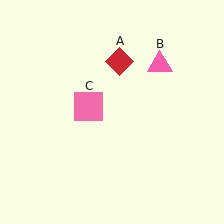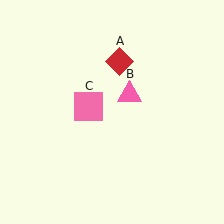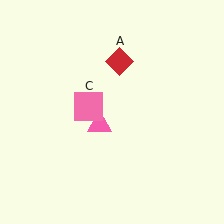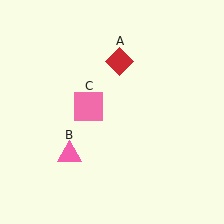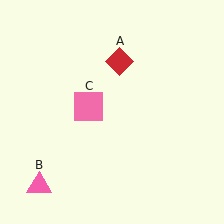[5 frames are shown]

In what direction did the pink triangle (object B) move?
The pink triangle (object B) moved down and to the left.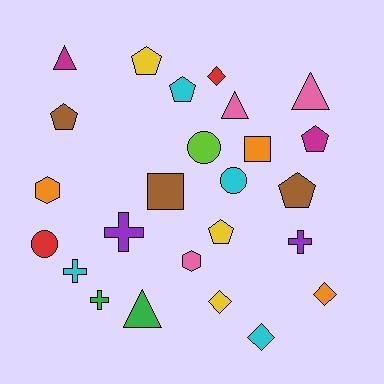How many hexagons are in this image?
There are 2 hexagons.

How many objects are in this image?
There are 25 objects.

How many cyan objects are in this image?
There are 4 cyan objects.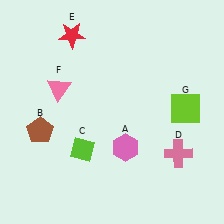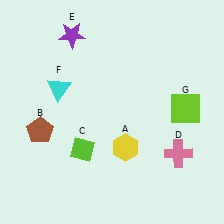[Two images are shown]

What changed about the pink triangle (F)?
In Image 1, F is pink. In Image 2, it changed to cyan.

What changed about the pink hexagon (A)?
In Image 1, A is pink. In Image 2, it changed to yellow.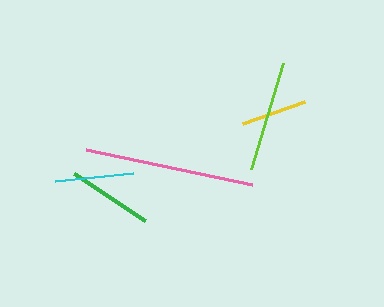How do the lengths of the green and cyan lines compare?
The green and cyan lines are approximately the same length.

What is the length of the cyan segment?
The cyan segment is approximately 78 pixels long.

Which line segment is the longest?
The pink line is the longest at approximately 170 pixels.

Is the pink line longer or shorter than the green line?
The pink line is longer than the green line.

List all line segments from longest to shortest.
From longest to shortest: pink, lime, green, cyan, yellow.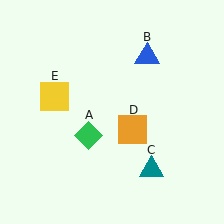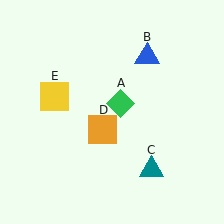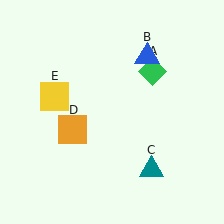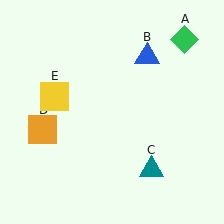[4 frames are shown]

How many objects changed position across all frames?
2 objects changed position: green diamond (object A), orange square (object D).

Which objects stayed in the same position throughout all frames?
Blue triangle (object B) and teal triangle (object C) and yellow square (object E) remained stationary.